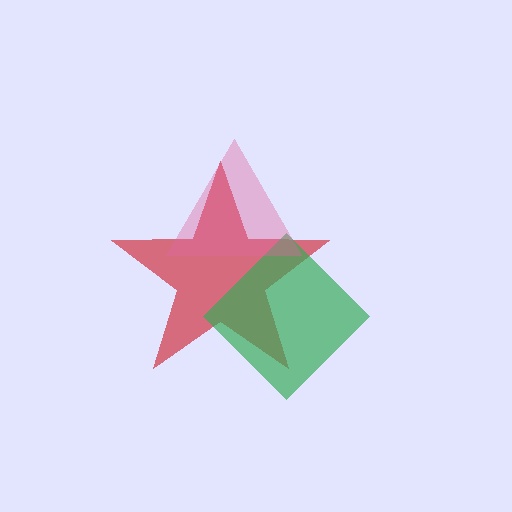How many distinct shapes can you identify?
There are 3 distinct shapes: a red star, a green diamond, a pink triangle.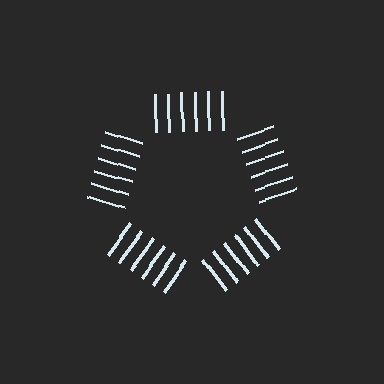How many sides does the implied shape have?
5 sides — the line-ends trace a pentagon.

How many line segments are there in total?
30 — 6 along each of the 5 edges.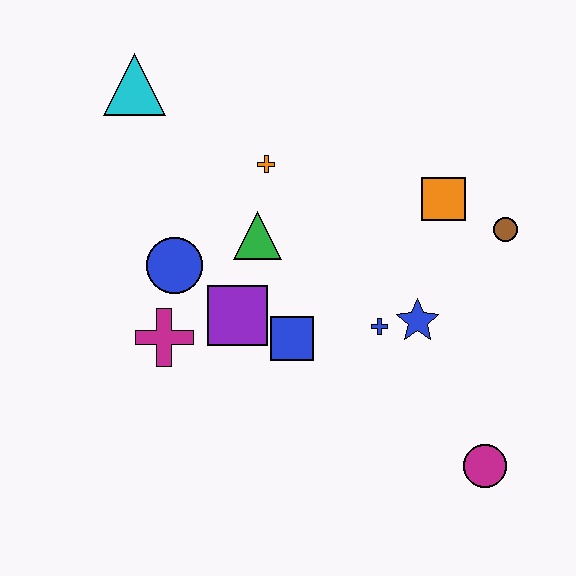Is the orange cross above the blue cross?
Yes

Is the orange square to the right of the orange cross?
Yes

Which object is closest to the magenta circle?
The blue star is closest to the magenta circle.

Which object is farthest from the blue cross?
The cyan triangle is farthest from the blue cross.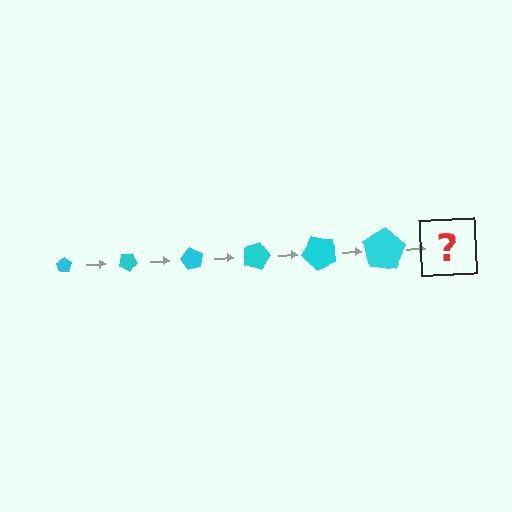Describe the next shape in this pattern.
It should be a pentagon, larger than the previous one and rotated 180 degrees from the start.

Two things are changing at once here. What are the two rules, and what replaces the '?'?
The two rules are that the pentagon grows larger each step and it rotates 30 degrees each step. The '?' should be a pentagon, larger than the previous one and rotated 180 degrees from the start.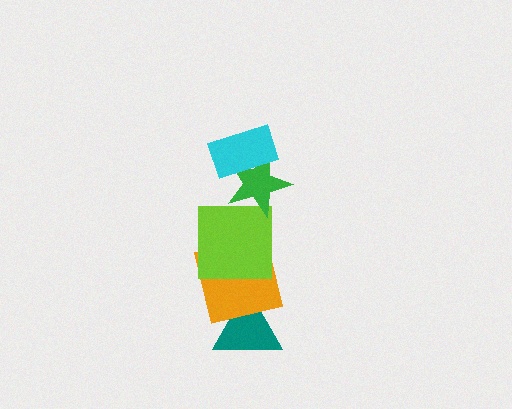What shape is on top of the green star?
The cyan rectangle is on top of the green star.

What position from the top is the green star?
The green star is 2nd from the top.